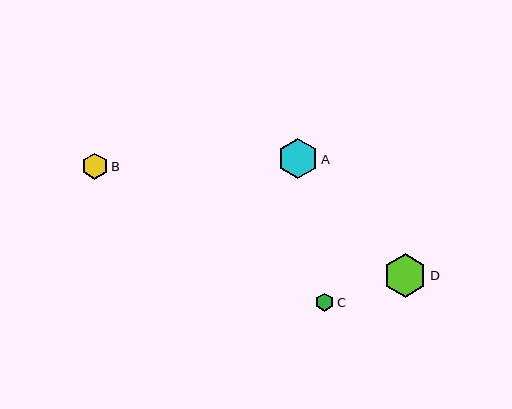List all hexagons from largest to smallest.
From largest to smallest: D, A, B, C.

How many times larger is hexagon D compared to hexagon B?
Hexagon D is approximately 1.6 times the size of hexagon B.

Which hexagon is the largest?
Hexagon D is the largest with a size of approximately 43 pixels.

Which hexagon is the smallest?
Hexagon C is the smallest with a size of approximately 18 pixels.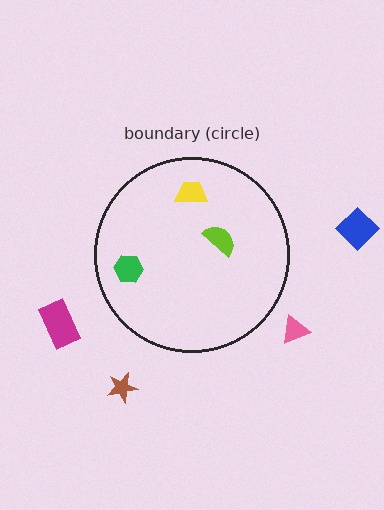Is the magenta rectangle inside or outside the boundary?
Outside.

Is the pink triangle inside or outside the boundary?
Outside.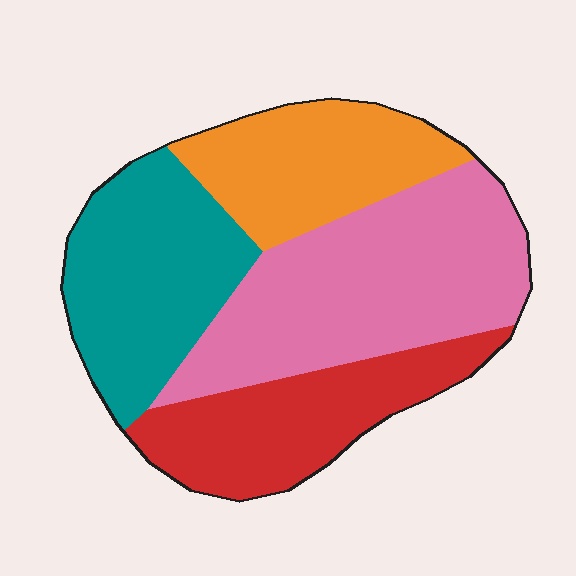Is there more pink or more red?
Pink.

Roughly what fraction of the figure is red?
Red takes up about one fifth (1/5) of the figure.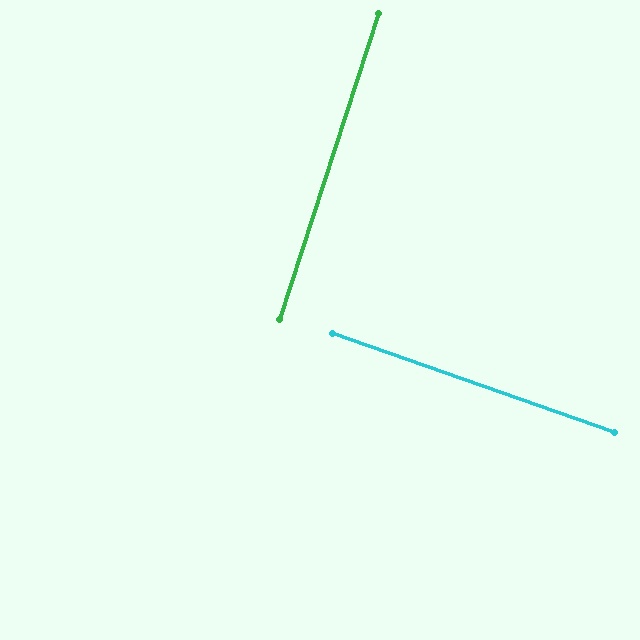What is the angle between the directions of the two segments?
Approximately 89 degrees.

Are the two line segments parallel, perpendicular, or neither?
Perpendicular — they meet at approximately 89°.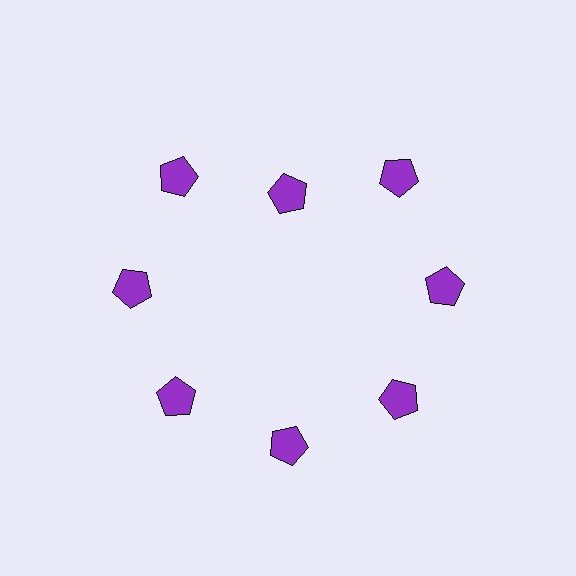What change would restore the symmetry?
The symmetry would be restored by moving it outward, back onto the ring so that all 8 pentagons sit at equal angles and equal distance from the center.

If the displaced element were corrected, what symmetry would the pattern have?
It would have 8-fold rotational symmetry — the pattern would map onto itself every 45 degrees.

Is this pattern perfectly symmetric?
No. The 8 purple pentagons are arranged in a ring, but one element near the 12 o'clock position is pulled inward toward the center, breaking the 8-fold rotational symmetry.